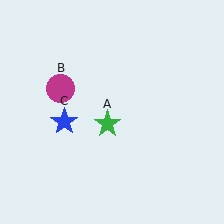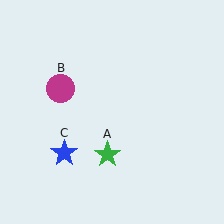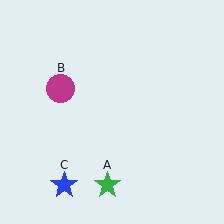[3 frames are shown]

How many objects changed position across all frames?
2 objects changed position: green star (object A), blue star (object C).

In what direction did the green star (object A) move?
The green star (object A) moved down.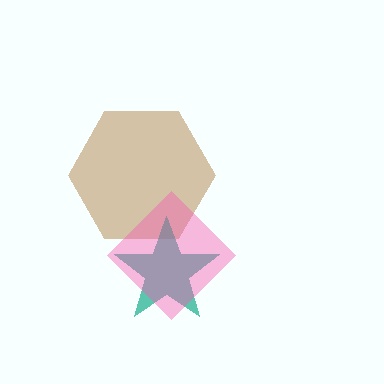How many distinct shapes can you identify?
There are 3 distinct shapes: a brown hexagon, a teal star, a pink diamond.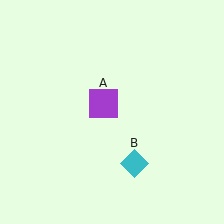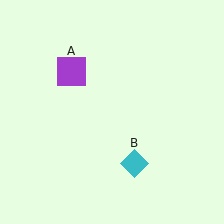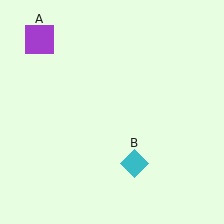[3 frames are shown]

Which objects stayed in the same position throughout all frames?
Cyan diamond (object B) remained stationary.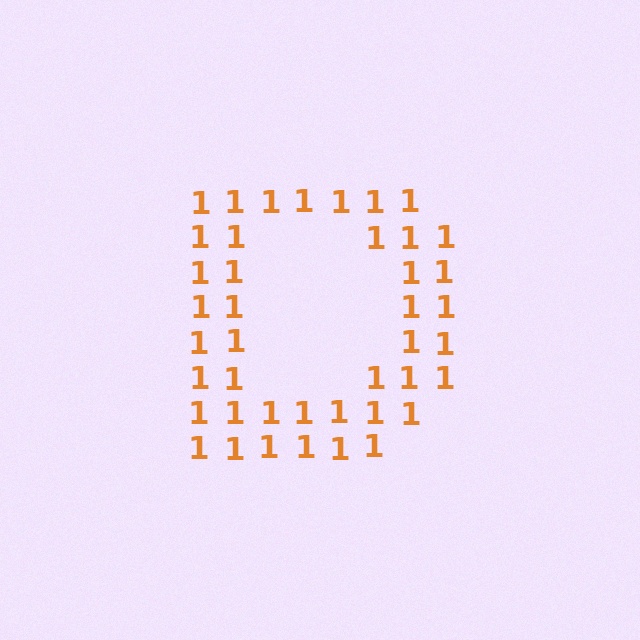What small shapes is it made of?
It is made of small digit 1's.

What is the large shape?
The large shape is the letter D.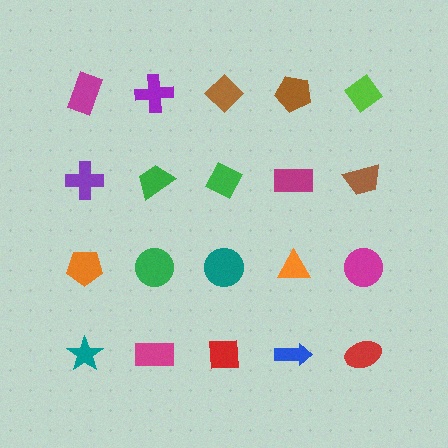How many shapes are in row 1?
5 shapes.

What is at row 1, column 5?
A lime diamond.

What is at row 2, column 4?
A magenta rectangle.